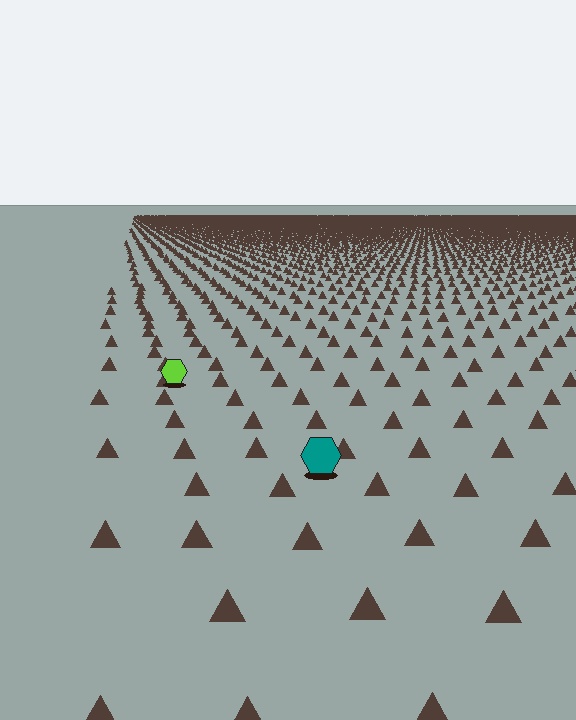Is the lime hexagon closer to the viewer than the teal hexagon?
No. The teal hexagon is closer — you can tell from the texture gradient: the ground texture is coarser near it.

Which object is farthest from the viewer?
The lime hexagon is farthest from the viewer. It appears smaller and the ground texture around it is denser.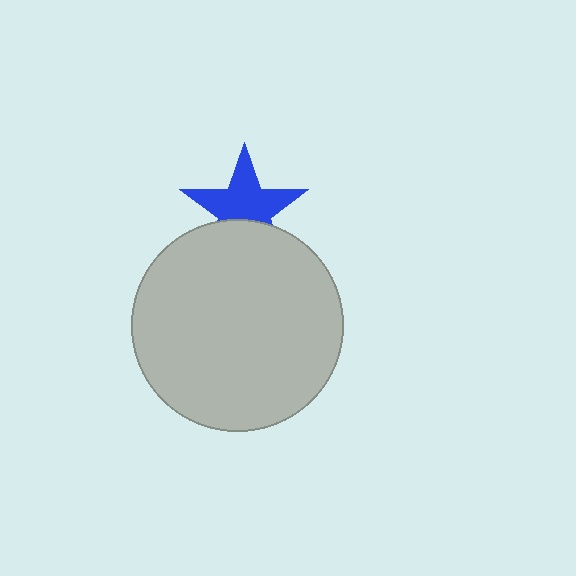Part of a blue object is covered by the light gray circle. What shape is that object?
It is a star.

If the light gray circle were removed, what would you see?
You would see the complete blue star.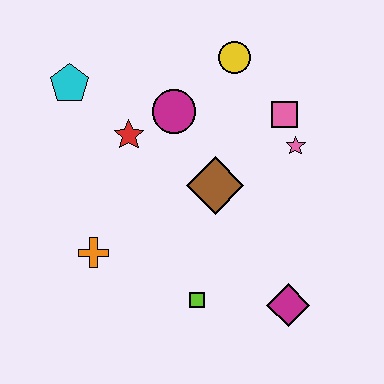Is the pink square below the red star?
No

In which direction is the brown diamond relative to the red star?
The brown diamond is to the right of the red star.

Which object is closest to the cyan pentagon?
The red star is closest to the cyan pentagon.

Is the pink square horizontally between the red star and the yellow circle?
No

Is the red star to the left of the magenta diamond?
Yes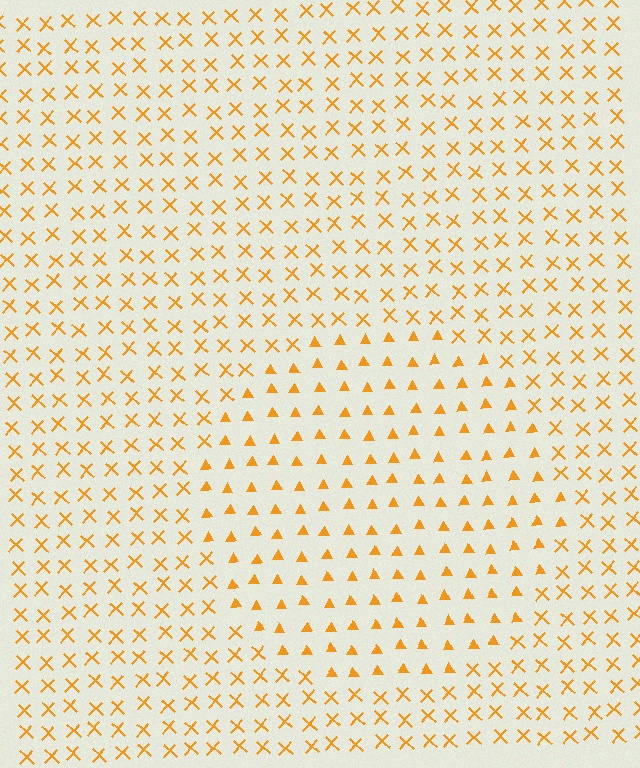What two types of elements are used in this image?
The image uses triangles inside the circle region and X marks outside it.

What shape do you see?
I see a circle.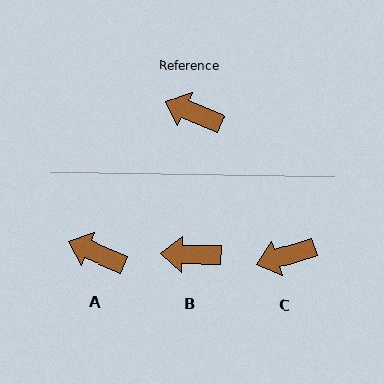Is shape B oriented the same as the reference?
No, it is off by about 21 degrees.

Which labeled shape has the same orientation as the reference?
A.